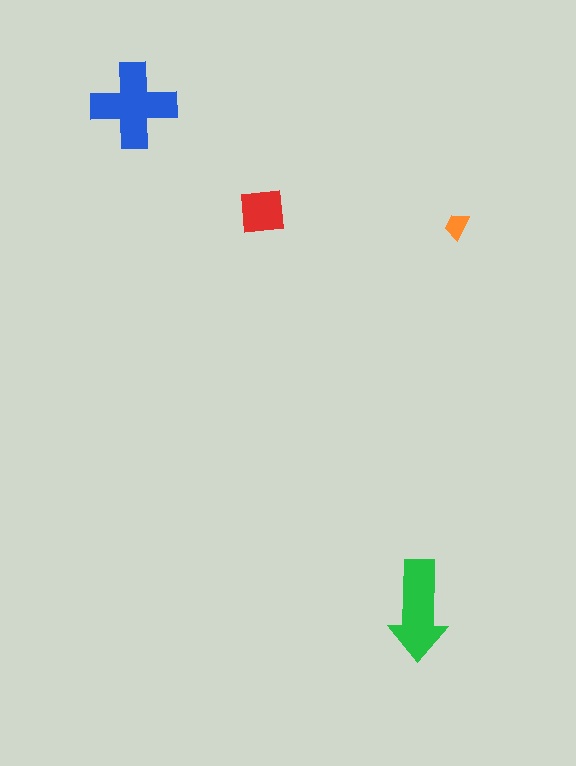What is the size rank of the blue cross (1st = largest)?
1st.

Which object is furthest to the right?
The orange trapezoid is rightmost.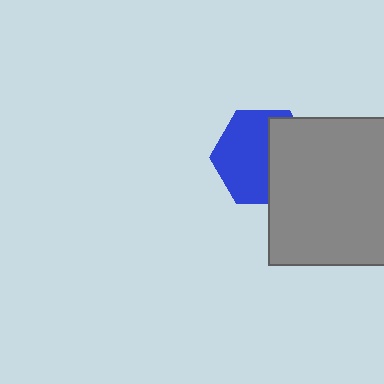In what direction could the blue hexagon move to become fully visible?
The blue hexagon could move left. That would shift it out from behind the gray rectangle entirely.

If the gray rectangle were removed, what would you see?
You would see the complete blue hexagon.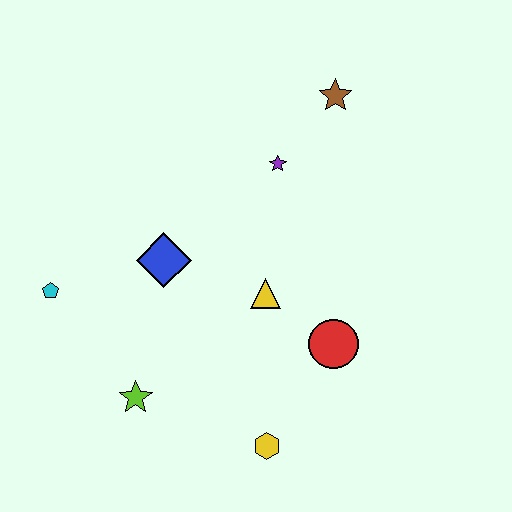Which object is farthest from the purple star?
The yellow hexagon is farthest from the purple star.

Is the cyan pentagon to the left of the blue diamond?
Yes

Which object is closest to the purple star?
The brown star is closest to the purple star.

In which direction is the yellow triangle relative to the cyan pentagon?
The yellow triangle is to the right of the cyan pentagon.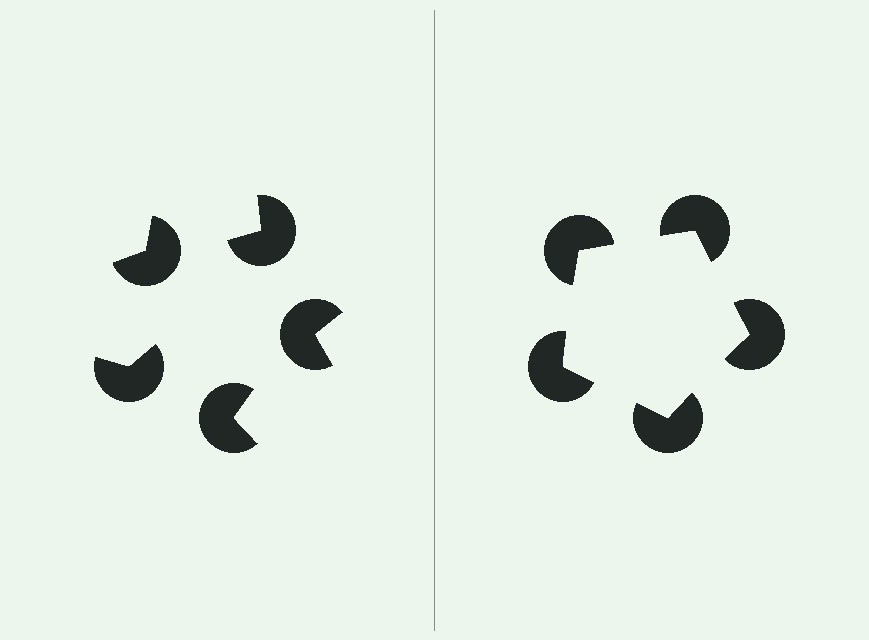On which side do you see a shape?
An illusory pentagon appears on the right side. On the left side the wedge cuts are rotated, so no coherent shape forms.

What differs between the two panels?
The pac-man discs are positioned identically on both sides; only the wedge orientations differ. On the right they align to a pentagon; on the left they are misaligned.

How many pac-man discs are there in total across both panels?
10 — 5 on each side.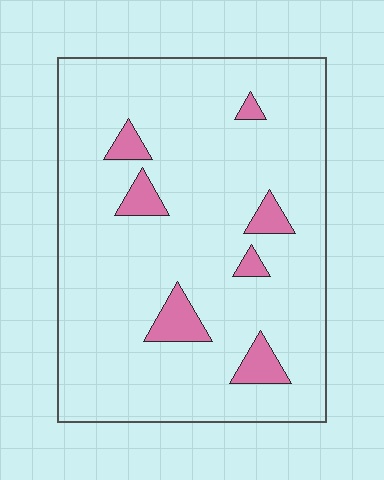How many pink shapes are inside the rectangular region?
7.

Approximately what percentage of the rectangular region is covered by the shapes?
Approximately 10%.